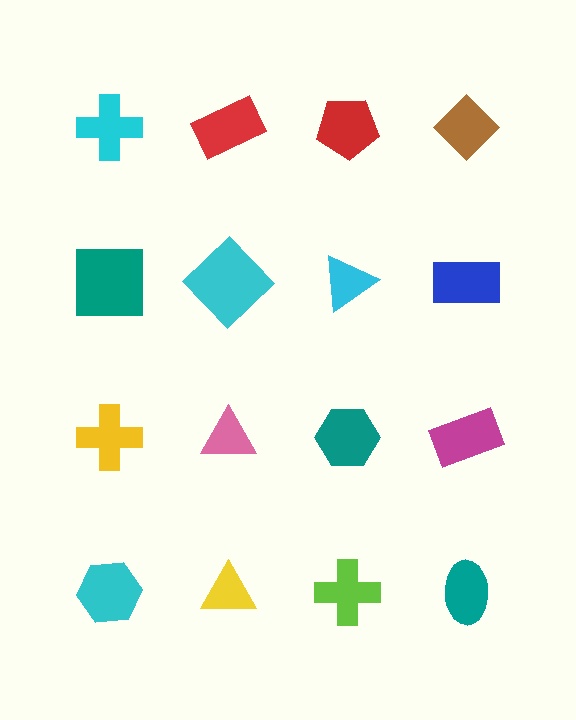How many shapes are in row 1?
4 shapes.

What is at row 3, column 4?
A magenta rectangle.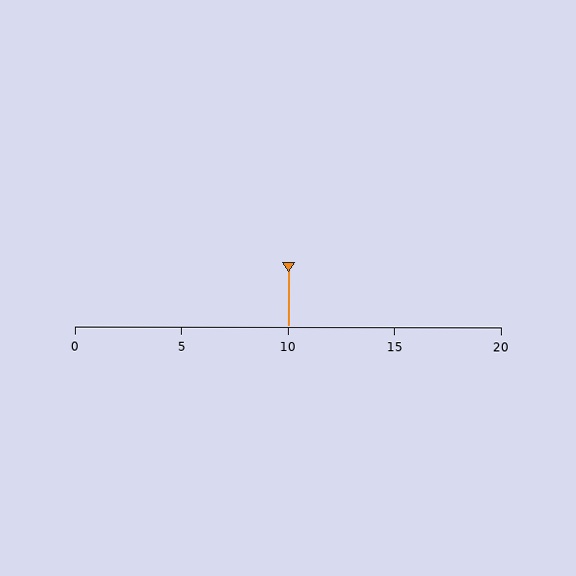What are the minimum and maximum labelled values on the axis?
The axis runs from 0 to 20.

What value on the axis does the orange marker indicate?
The marker indicates approximately 10.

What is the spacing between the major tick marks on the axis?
The major ticks are spaced 5 apart.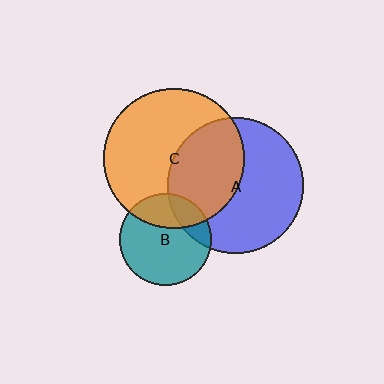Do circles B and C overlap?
Yes.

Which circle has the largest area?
Circle C (orange).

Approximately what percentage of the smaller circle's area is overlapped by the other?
Approximately 30%.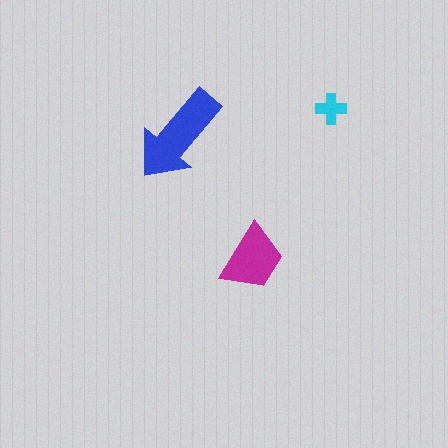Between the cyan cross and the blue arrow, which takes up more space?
The blue arrow.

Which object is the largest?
The blue arrow.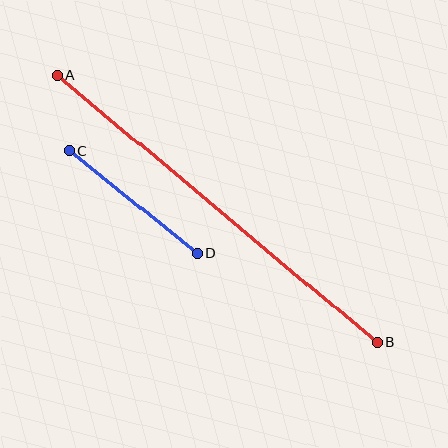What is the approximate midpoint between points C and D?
The midpoint is at approximately (133, 202) pixels.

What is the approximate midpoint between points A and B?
The midpoint is at approximately (217, 209) pixels.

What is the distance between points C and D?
The distance is approximately 165 pixels.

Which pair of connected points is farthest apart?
Points A and B are farthest apart.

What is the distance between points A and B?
The distance is approximately 417 pixels.